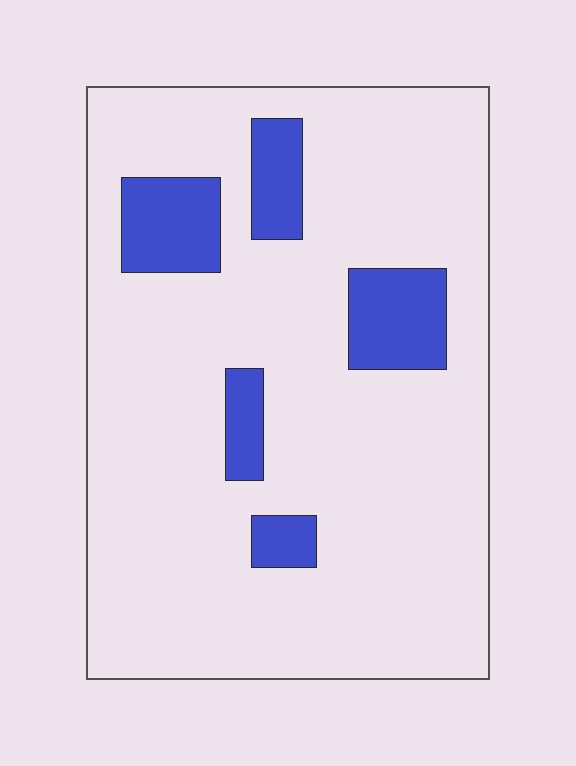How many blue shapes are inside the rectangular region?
5.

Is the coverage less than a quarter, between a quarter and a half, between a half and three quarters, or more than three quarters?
Less than a quarter.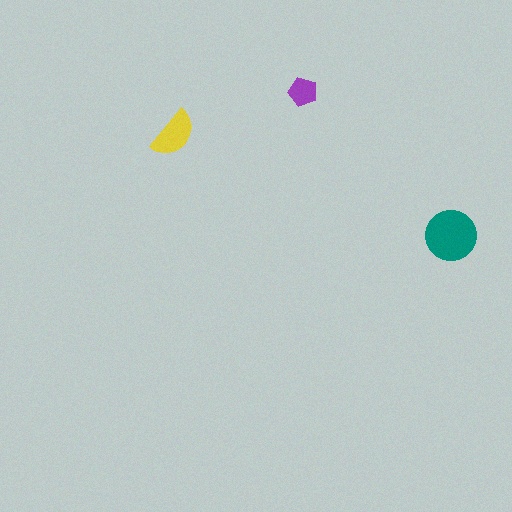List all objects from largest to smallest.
The teal circle, the yellow semicircle, the purple pentagon.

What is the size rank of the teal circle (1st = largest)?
1st.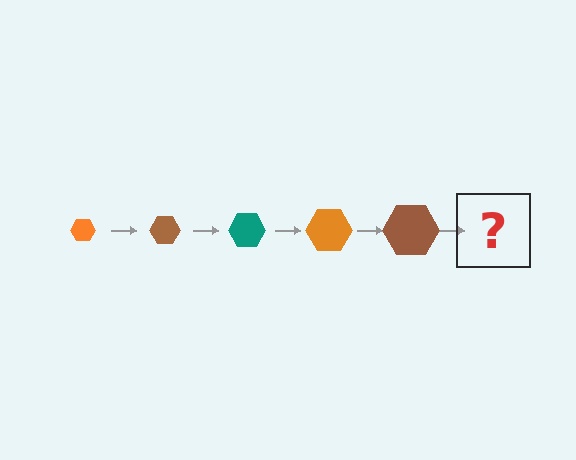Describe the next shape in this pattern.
It should be a teal hexagon, larger than the previous one.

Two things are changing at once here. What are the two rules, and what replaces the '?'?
The two rules are that the hexagon grows larger each step and the color cycles through orange, brown, and teal. The '?' should be a teal hexagon, larger than the previous one.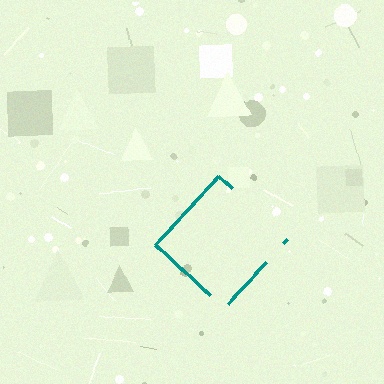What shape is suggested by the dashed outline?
The dashed outline suggests a diamond.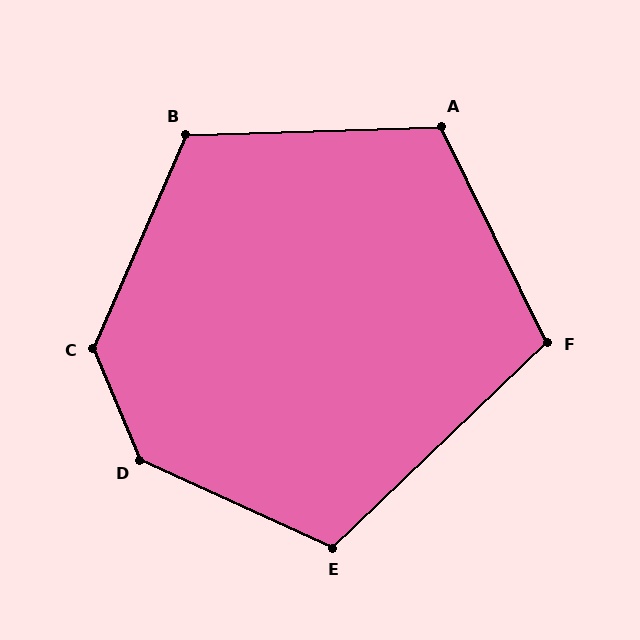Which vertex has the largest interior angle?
D, at approximately 137 degrees.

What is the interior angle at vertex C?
Approximately 134 degrees (obtuse).